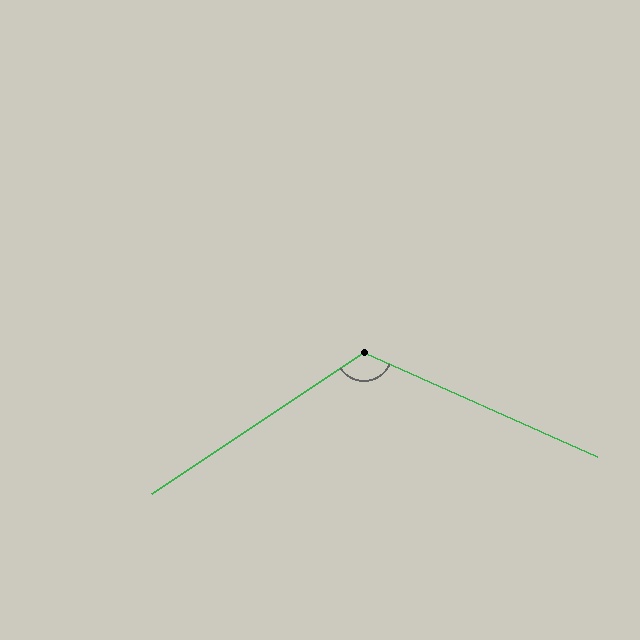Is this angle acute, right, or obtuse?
It is obtuse.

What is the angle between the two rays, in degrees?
Approximately 122 degrees.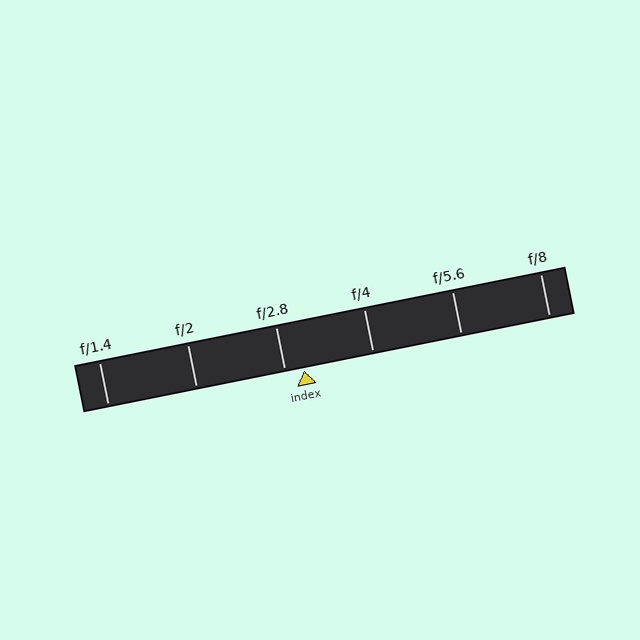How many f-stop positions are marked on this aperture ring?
There are 6 f-stop positions marked.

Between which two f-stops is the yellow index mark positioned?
The index mark is between f/2.8 and f/4.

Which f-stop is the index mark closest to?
The index mark is closest to f/2.8.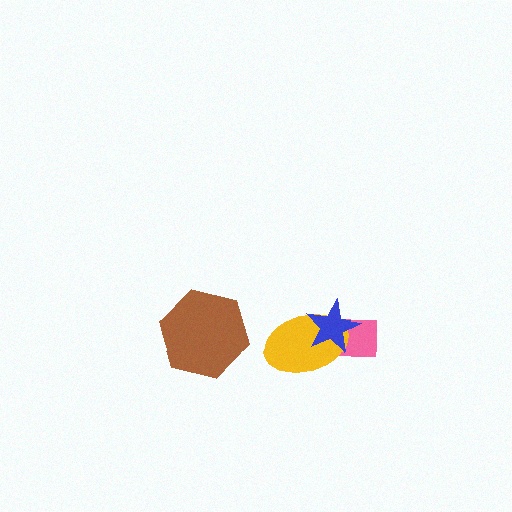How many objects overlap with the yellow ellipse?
2 objects overlap with the yellow ellipse.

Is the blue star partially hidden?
No, no other shape covers it.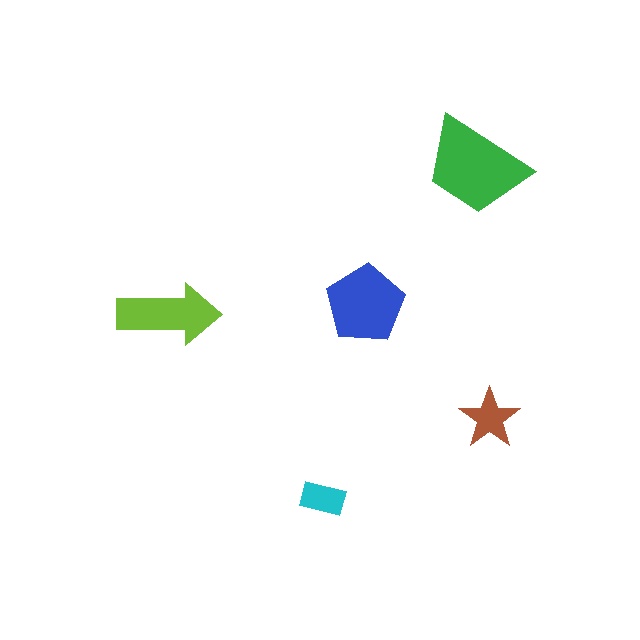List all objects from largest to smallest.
The green trapezoid, the blue pentagon, the lime arrow, the brown star, the cyan rectangle.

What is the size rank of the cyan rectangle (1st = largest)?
5th.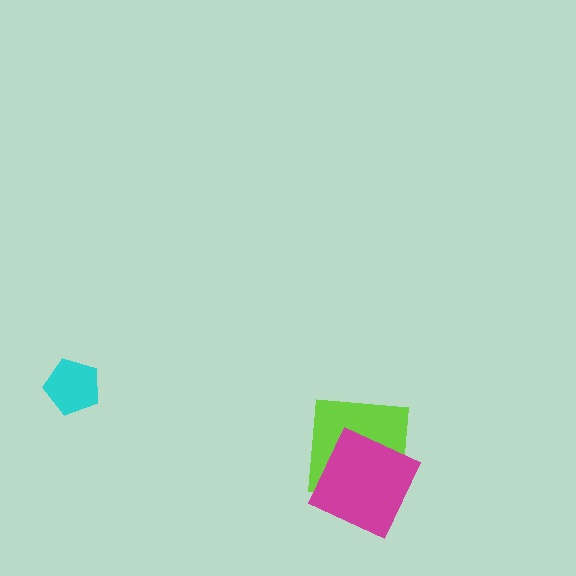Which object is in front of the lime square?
The magenta square is in front of the lime square.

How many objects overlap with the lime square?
1 object overlaps with the lime square.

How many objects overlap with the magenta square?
1 object overlaps with the magenta square.